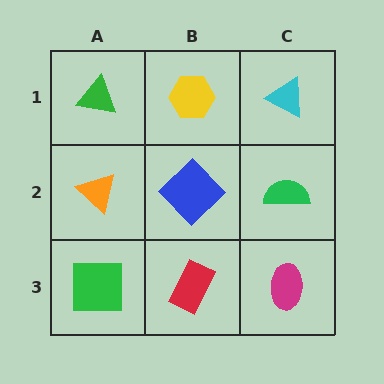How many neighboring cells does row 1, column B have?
3.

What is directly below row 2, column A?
A green square.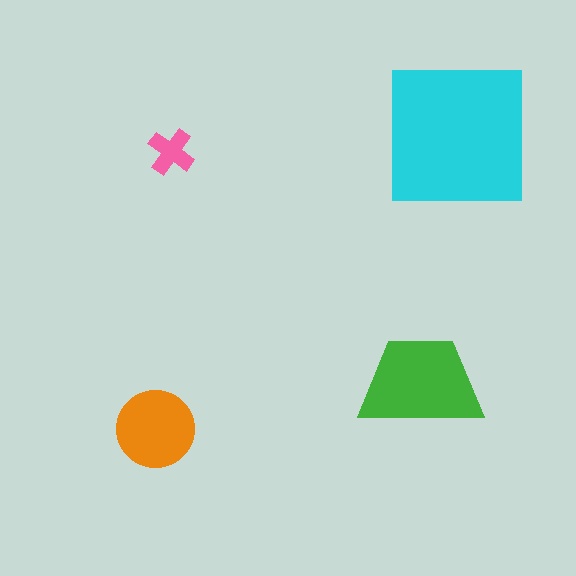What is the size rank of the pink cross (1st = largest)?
4th.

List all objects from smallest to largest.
The pink cross, the orange circle, the green trapezoid, the cyan square.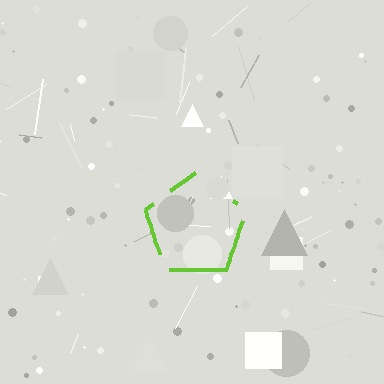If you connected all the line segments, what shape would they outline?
They would outline a pentagon.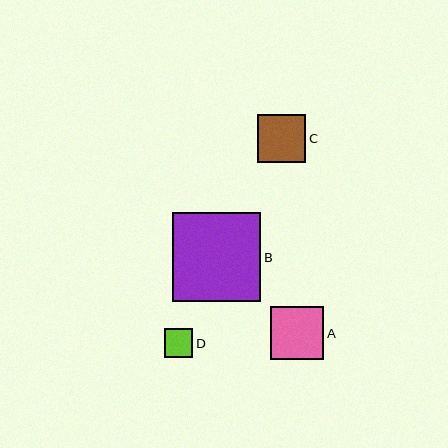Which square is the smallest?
Square D is the smallest with a size of approximately 28 pixels.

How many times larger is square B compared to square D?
Square B is approximately 3.1 times the size of square D.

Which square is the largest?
Square B is the largest with a size of approximately 88 pixels.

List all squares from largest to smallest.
From largest to smallest: B, A, C, D.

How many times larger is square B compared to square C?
Square B is approximately 1.8 times the size of square C.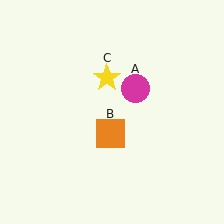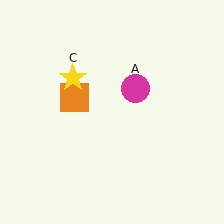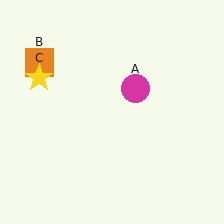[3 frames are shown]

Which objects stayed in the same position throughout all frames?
Magenta circle (object A) remained stationary.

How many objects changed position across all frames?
2 objects changed position: orange square (object B), yellow star (object C).